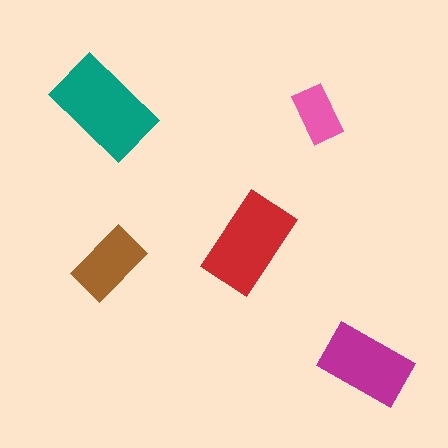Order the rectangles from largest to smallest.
the teal one, the red one, the magenta one, the brown one, the pink one.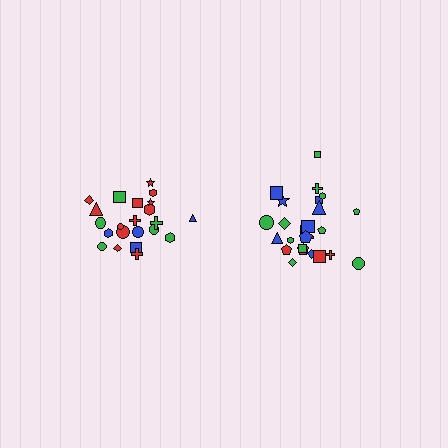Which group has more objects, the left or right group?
The right group.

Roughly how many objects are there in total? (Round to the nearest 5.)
Roughly 45 objects in total.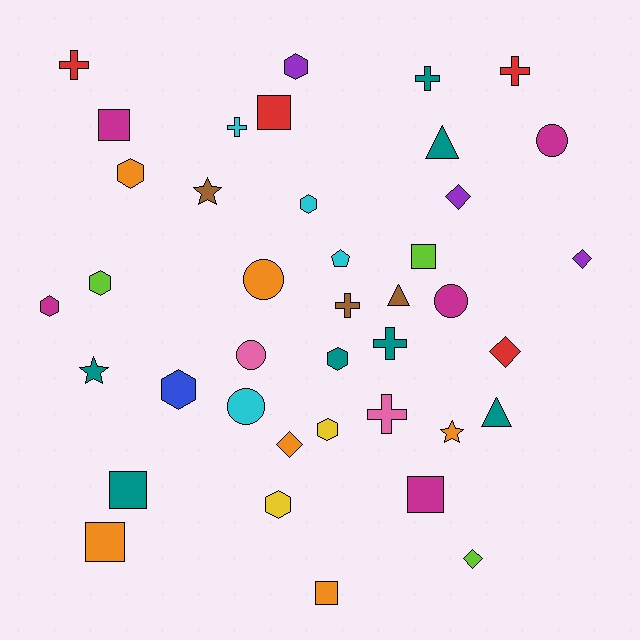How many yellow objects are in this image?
There are 2 yellow objects.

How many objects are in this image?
There are 40 objects.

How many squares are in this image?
There are 7 squares.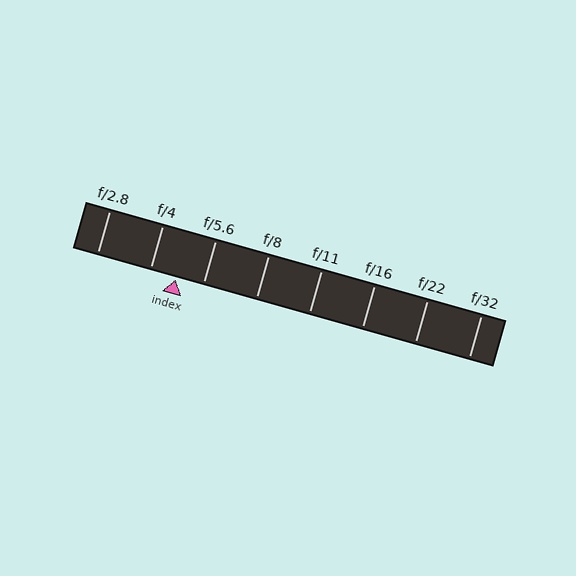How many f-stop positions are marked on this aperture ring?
There are 8 f-stop positions marked.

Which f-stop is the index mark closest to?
The index mark is closest to f/5.6.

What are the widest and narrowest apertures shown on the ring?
The widest aperture shown is f/2.8 and the narrowest is f/32.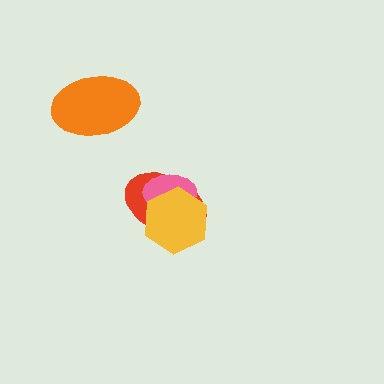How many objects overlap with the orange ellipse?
0 objects overlap with the orange ellipse.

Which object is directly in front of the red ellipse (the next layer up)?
The pink ellipse is directly in front of the red ellipse.